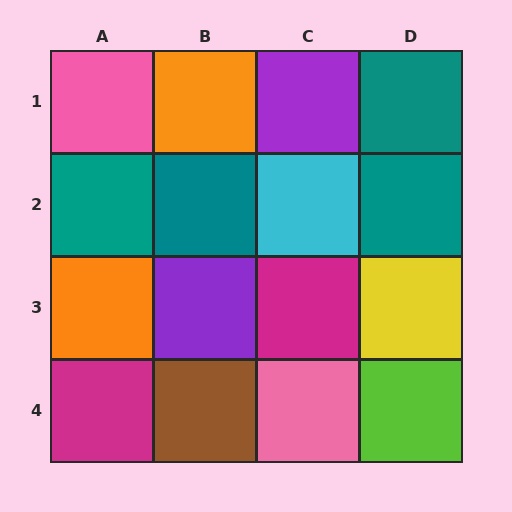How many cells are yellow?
1 cell is yellow.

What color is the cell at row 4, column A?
Magenta.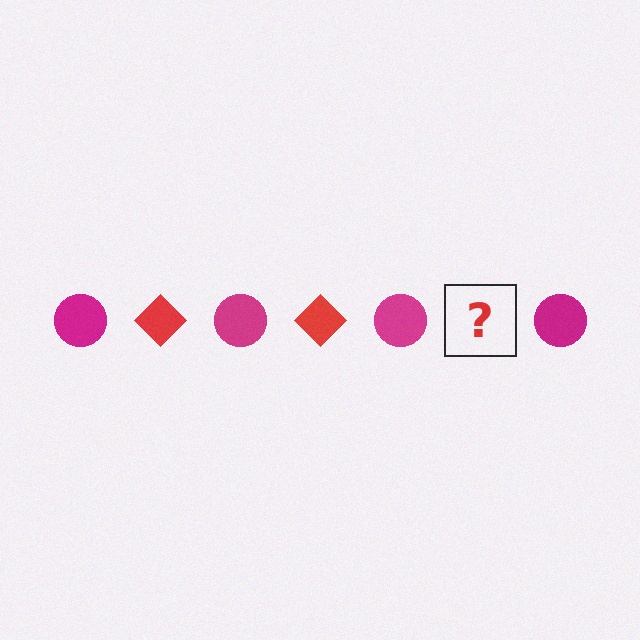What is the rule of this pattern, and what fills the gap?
The rule is that the pattern alternates between magenta circle and red diamond. The gap should be filled with a red diamond.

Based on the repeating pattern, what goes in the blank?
The blank should be a red diamond.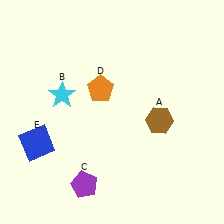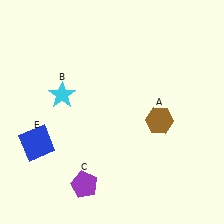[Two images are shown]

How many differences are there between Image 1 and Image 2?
There is 1 difference between the two images.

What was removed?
The orange pentagon (D) was removed in Image 2.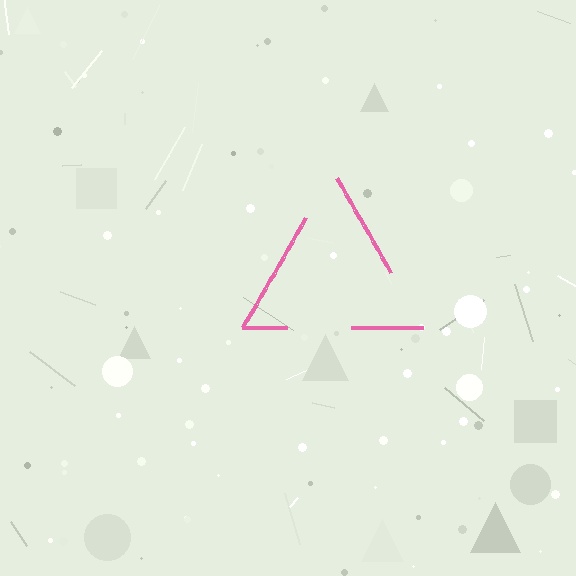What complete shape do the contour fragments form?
The contour fragments form a triangle.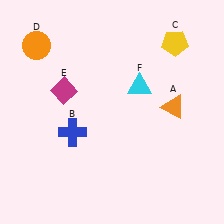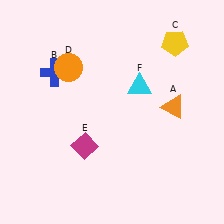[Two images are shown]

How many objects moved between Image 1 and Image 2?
3 objects moved between the two images.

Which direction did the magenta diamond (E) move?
The magenta diamond (E) moved down.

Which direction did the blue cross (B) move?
The blue cross (B) moved up.